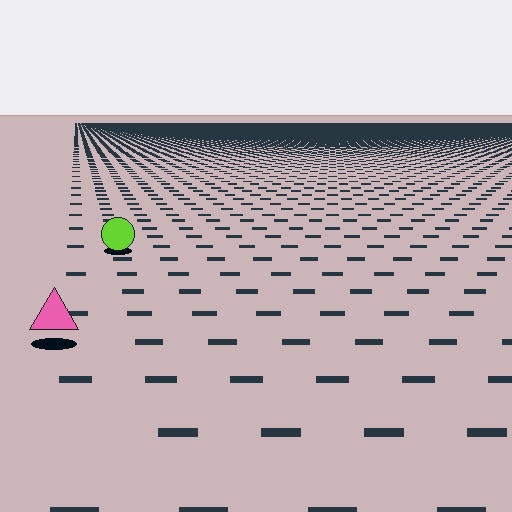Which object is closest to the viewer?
The pink triangle is closest. The texture marks near it are larger and more spread out.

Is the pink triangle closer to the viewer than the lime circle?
Yes. The pink triangle is closer — you can tell from the texture gradient: the ground texture is coarser near it.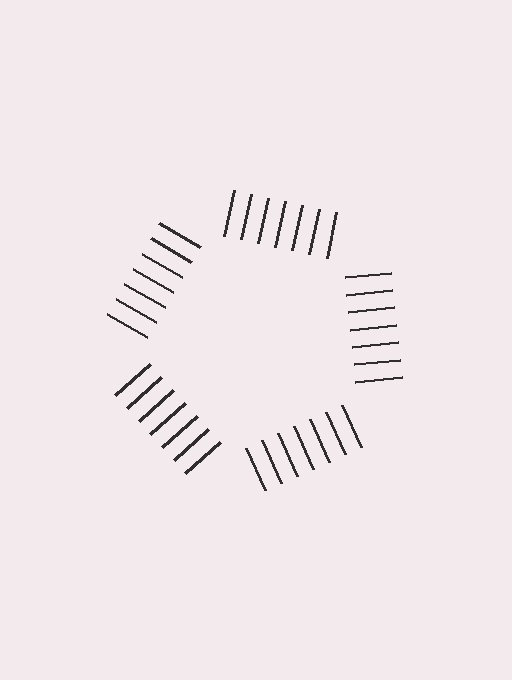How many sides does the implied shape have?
5 sides — the line-ends trace a pentagon.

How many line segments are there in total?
35 — 7 along each of the 5 edges.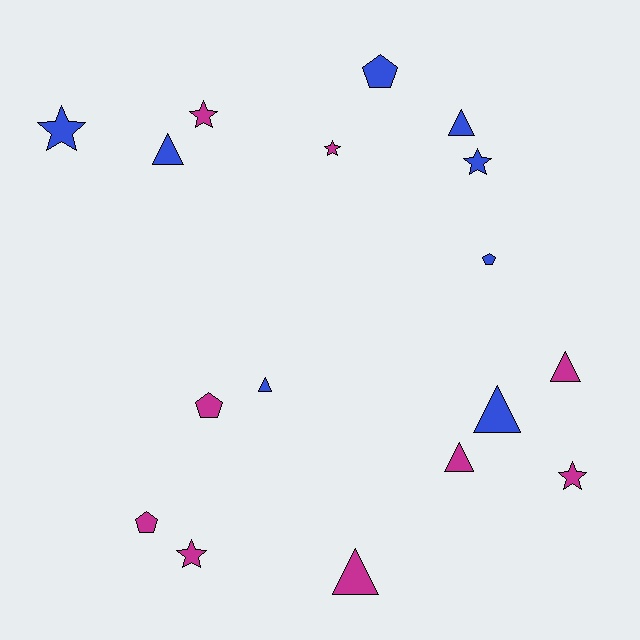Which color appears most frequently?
Magenta, with 9 objects.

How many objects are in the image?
There are 17 objects.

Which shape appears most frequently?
Triangle, with 7 objects.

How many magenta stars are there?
There are 4 magenta stars.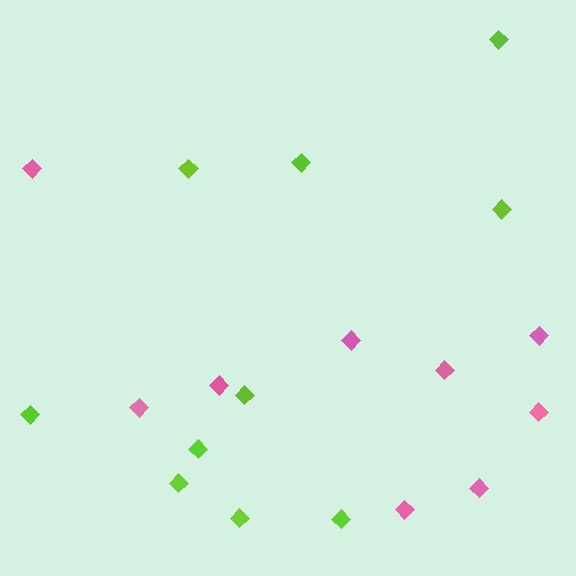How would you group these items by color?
There are 2 groups: one group of pink diamonds (9) and one group of lime diamonds (10).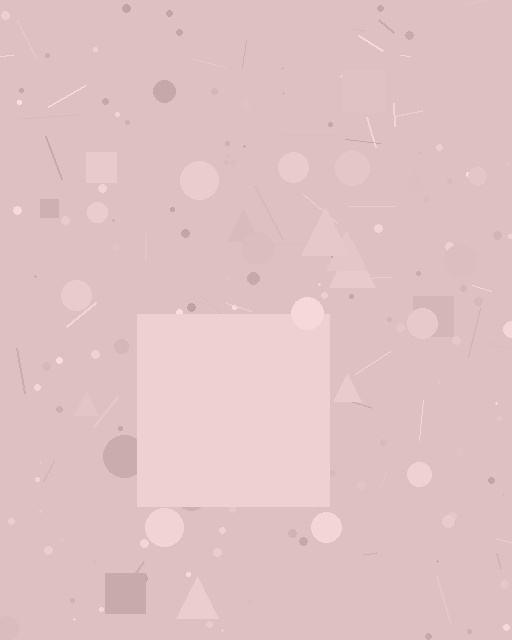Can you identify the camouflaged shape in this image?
The camouflaged shape is a square.